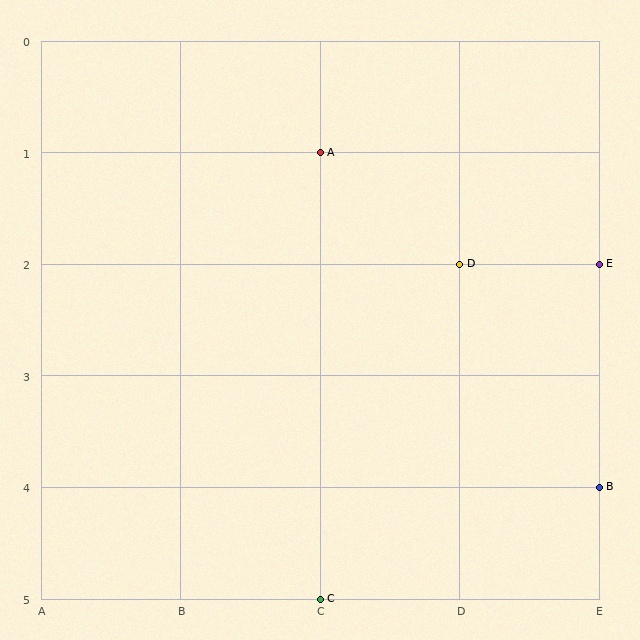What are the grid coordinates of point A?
Point A is at grid coordinates (C, 1).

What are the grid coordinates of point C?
Point C is at grid coordinates (C, 5).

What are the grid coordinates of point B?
Point B is at grid coordinates (E, 4).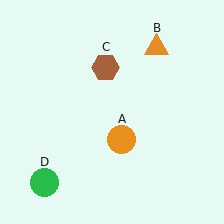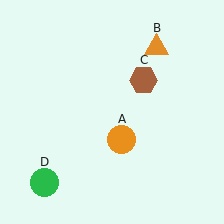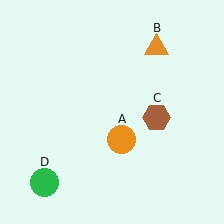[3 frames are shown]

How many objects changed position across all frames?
1 object changed position: brown hexagon (object C).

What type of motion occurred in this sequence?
The brown hexagon (object C) rotated clockwise around the center of the scene.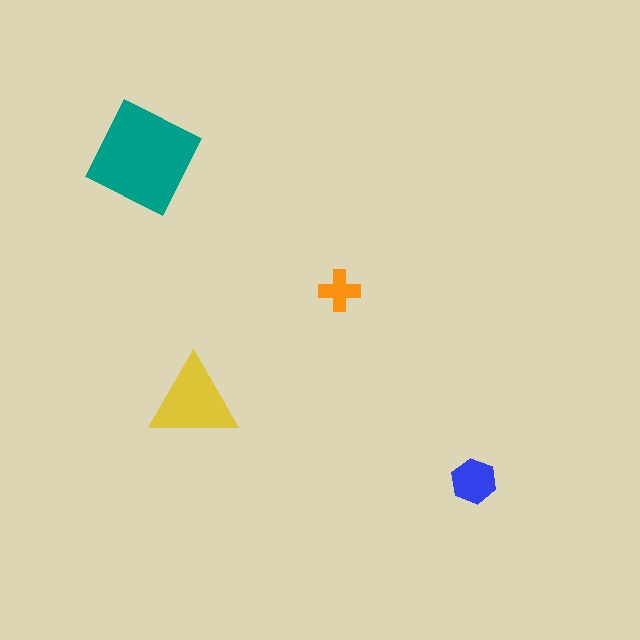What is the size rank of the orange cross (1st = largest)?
4th.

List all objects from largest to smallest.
The teal square, the yellow triangle, the blue hexagon, the orange cross.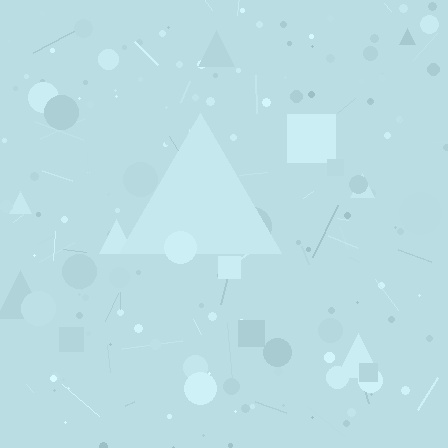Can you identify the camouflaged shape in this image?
The camouflaged shape is a triangle.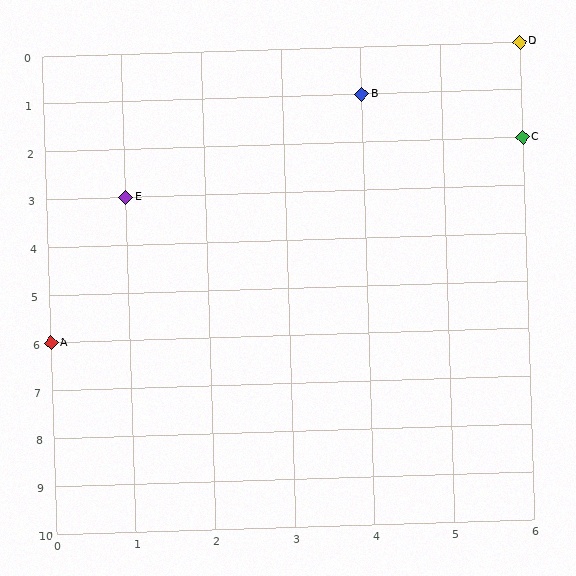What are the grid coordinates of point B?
Point B is at grid coordinates (4, 1).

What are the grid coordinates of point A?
Point A is at grid coordinates (0, 6).